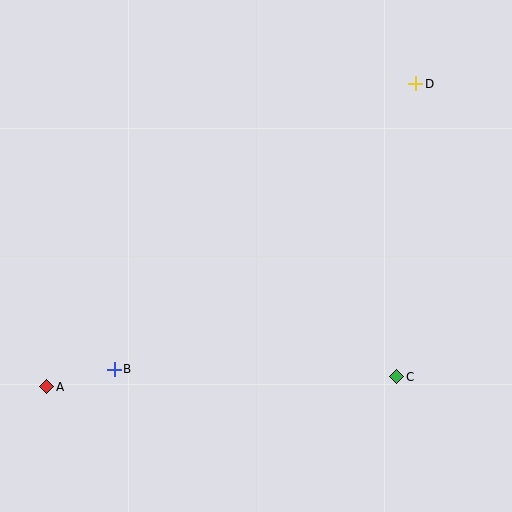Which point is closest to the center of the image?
Point B at (114, 369) is closest to the center.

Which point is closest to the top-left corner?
Point B is closest to the top-left corner.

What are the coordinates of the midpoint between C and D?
The midpoint between C and D is at (406, 230).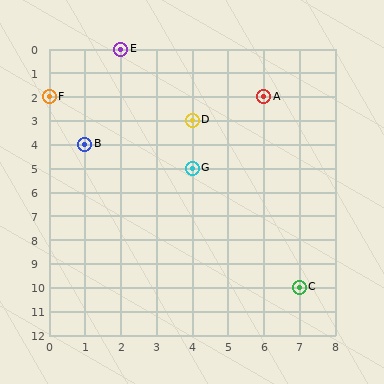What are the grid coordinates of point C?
Point C is at grid coordinates (7, 10).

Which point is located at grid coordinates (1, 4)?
Point B is at (1, 4).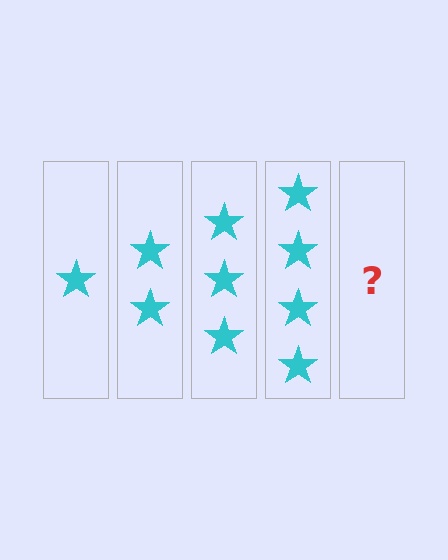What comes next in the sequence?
The next element should be 5 stars.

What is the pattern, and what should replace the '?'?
The pattern is that each step adds one more star. The '?' should be 5 stars.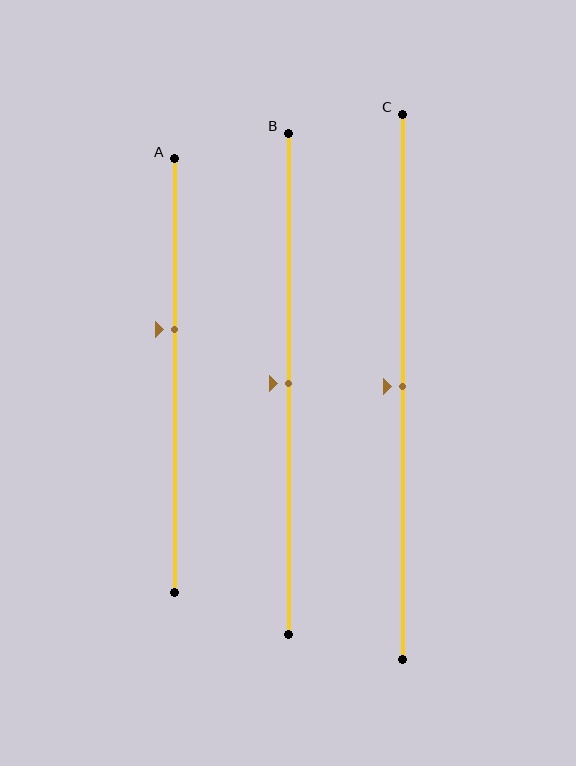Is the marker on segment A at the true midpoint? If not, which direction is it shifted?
No, the marker on segment A is shifted upward by about 11% of the segment length.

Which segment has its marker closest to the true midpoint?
Segment B has its marker closest to the true midpoint.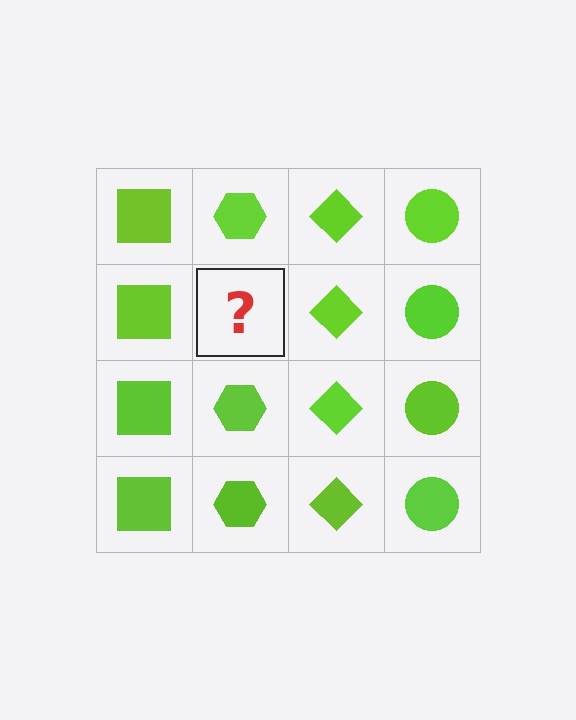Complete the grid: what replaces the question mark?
The question mark should be replaced with a lime hexagon.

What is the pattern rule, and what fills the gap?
The rule is that each column has a consistent shape. The gap should be filled with a lime hexagon.